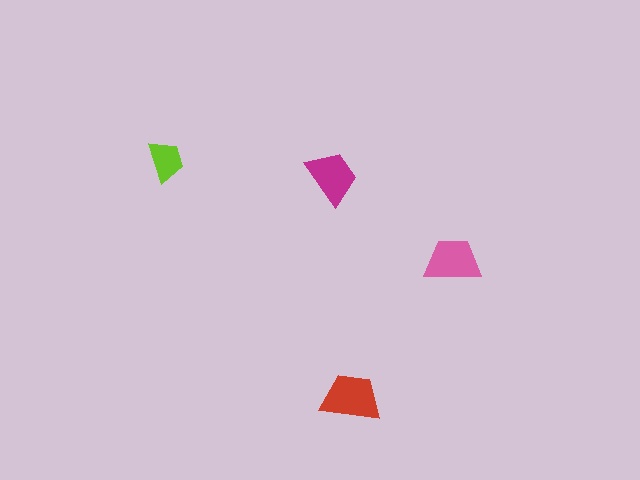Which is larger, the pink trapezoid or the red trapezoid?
The red one.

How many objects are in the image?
There are 4 objects in the image.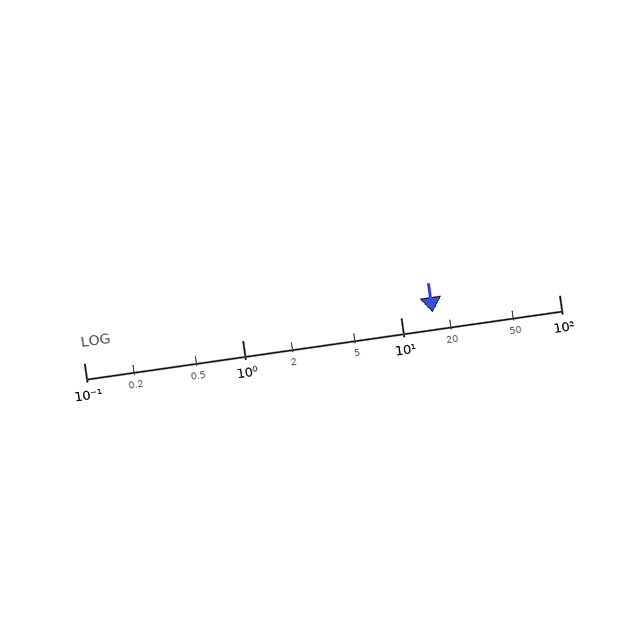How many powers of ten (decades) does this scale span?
The scale spans 3 decades, from 0.1 to 100.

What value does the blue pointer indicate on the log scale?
The pointer indicates approximately 16.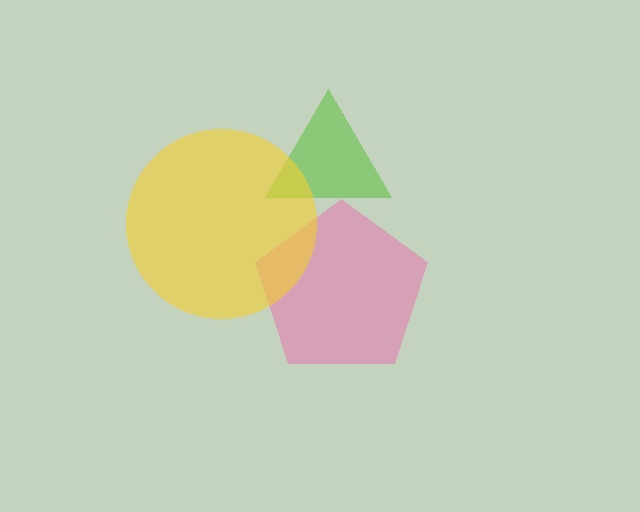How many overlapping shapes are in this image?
There are 3 overlapping shapes in the image.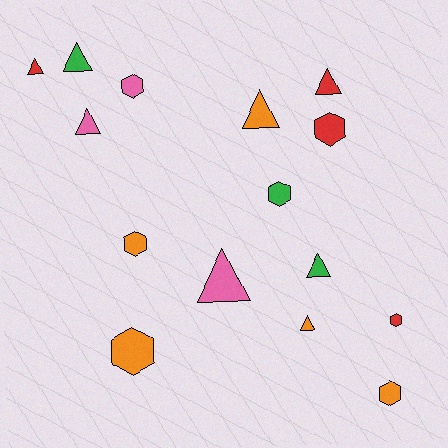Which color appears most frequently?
Orange, with 5 objects.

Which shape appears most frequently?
Triangle, with 8 objects.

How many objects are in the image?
There are 15 objects.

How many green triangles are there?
There are 2 green triangles.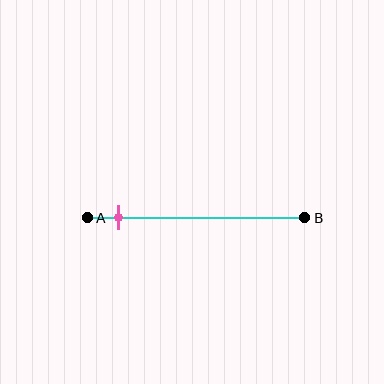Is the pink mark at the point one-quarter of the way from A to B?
No, the mark is at about 15% from A, not at the 25% one-quarter point.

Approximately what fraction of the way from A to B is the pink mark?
The pink mark is approximately 15% of the way from A to B.